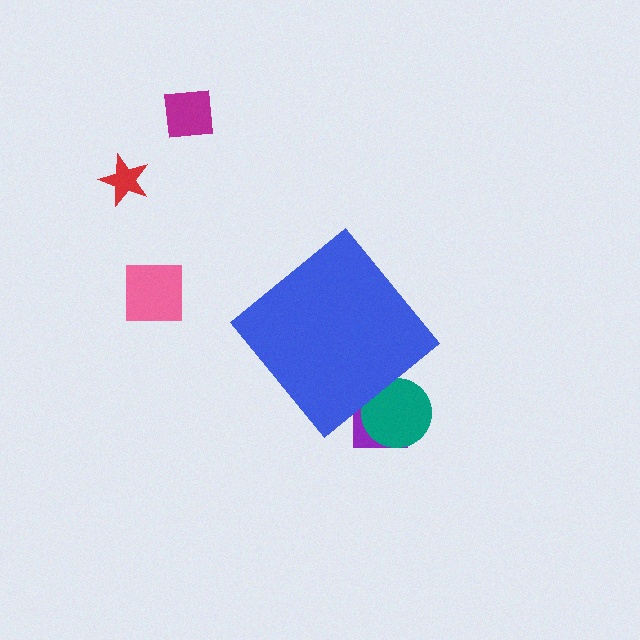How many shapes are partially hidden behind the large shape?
2 shapes are partially hidden.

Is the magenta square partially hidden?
No, the magenta square is fully visible.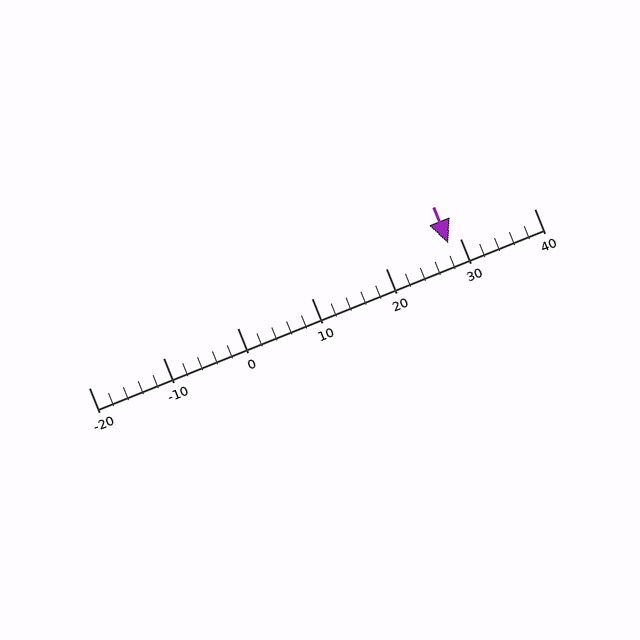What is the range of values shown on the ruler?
The ruler shows values from -20 to 40.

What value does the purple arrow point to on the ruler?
The purple arrow points to approximately 28.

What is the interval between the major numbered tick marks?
The major tick marks are spaced 10 units apart.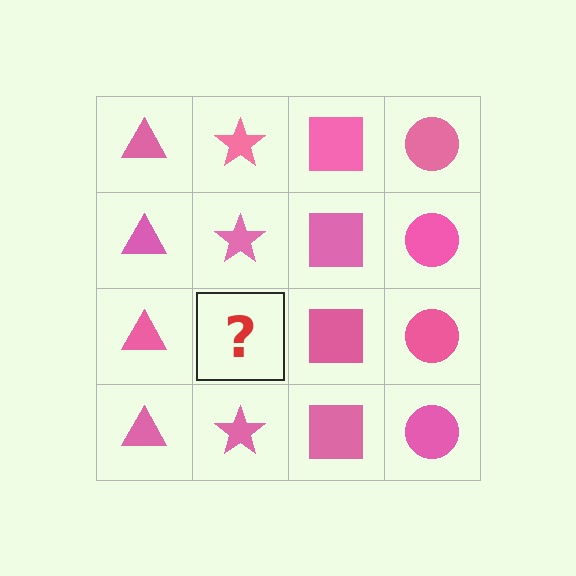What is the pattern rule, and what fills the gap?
The rule is that each column has a consistent shape. The gap should be filled with a pink star.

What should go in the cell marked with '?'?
The missing cell should contain a pink star.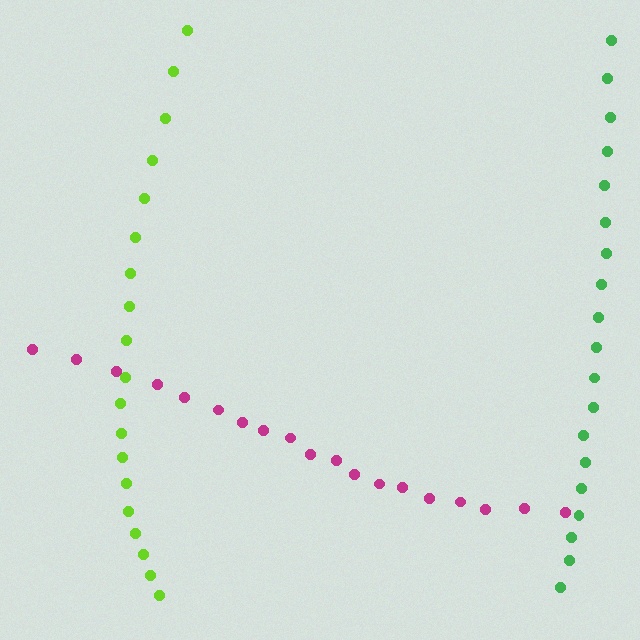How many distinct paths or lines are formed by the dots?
There are 3 distinct paths.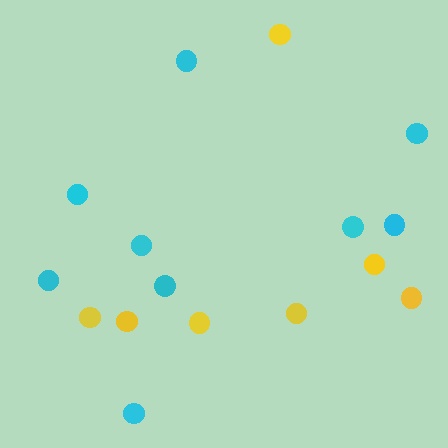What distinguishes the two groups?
There are 2 groups: one group of yellow circles (7) and one group of cyan circles (9).